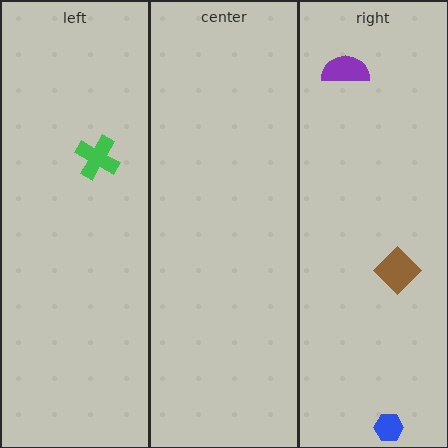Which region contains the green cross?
The left region.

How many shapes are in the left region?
1.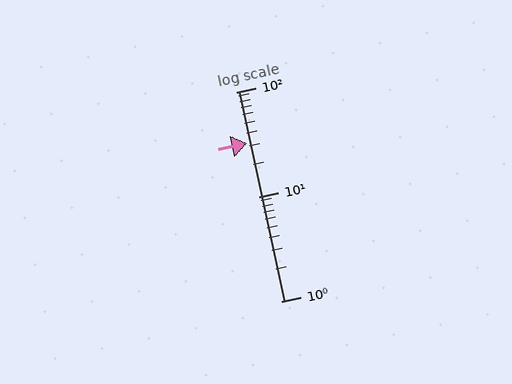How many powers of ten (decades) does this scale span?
The scale spans 2 decades, from 1 to 100.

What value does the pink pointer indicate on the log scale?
The pointer indicates approximately 32.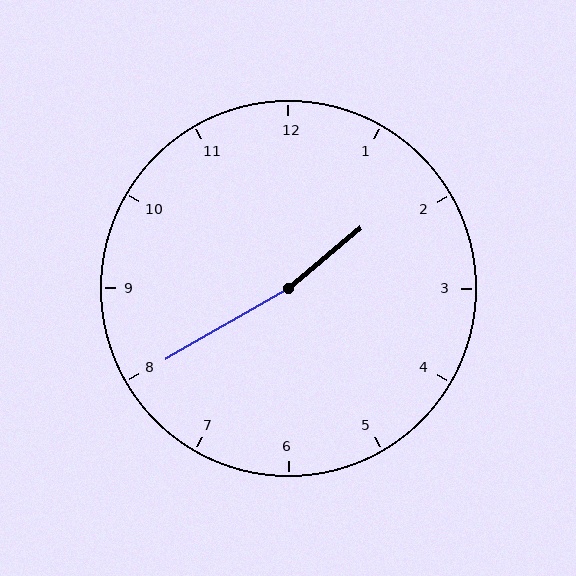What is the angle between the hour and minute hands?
Approximately 170 degrees.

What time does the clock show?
1:40.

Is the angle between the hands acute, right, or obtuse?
It is obtuse.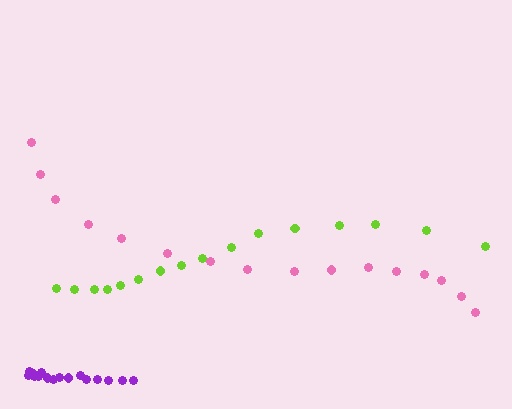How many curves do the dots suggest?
There are 3 distinct paths.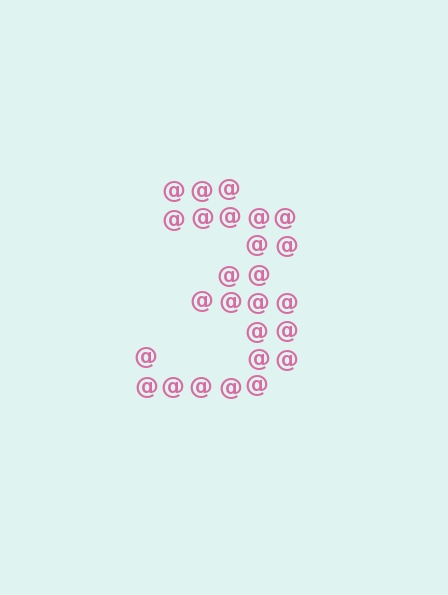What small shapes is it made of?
It is made of small at signs.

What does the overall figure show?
The overall figure shows the digit 3.